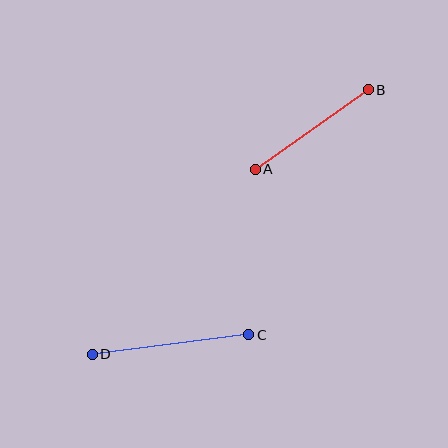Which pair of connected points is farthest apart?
Points C and D are farthest apart.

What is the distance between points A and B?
The distance is approximately 138 pixels.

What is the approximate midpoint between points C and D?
The midpoint is at approximately (171, 345) pixels.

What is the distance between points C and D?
The distance is approximately 158 pixels.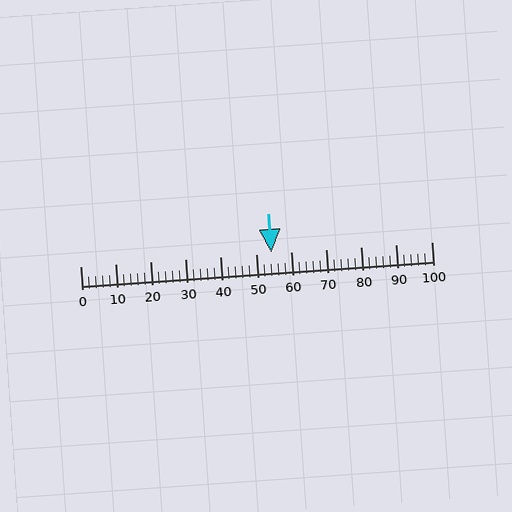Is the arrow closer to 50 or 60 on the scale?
The arrow is closer to 50.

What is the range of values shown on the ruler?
The ruler shows values from 0 to 100.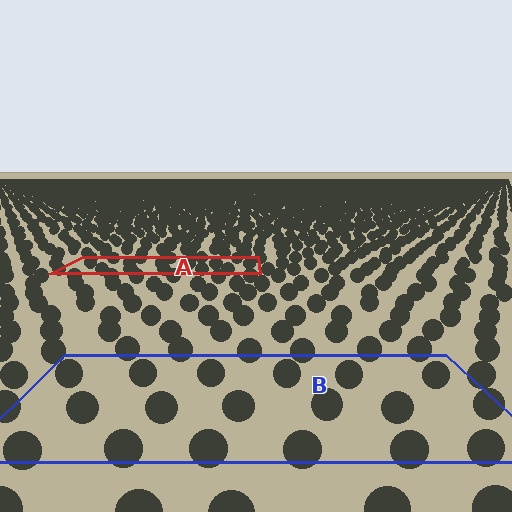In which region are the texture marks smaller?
The texture marks are smaller in region A, because it is farther away.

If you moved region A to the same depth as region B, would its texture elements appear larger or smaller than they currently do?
They would appear larger. At a closer depth, the same texture elements are projected at a bigger on-screen size.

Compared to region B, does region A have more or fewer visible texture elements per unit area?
Region A has more texture elements per unit area — they are packed more densely because it is farther away.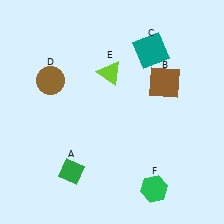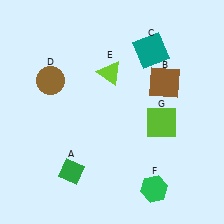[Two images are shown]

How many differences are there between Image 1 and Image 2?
There is 1 difference between the two images.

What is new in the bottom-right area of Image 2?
A lime square (G) was added in the bottom-right area of Image 2.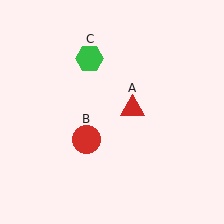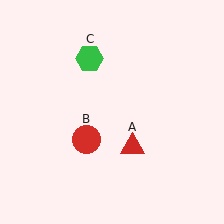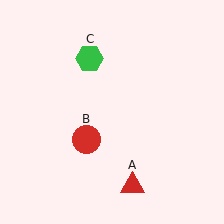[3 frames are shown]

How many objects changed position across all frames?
1 object changed position: red triangle (object A).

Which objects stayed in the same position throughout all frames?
Red circle (object B) and green hexagon (object C) remained stationary.